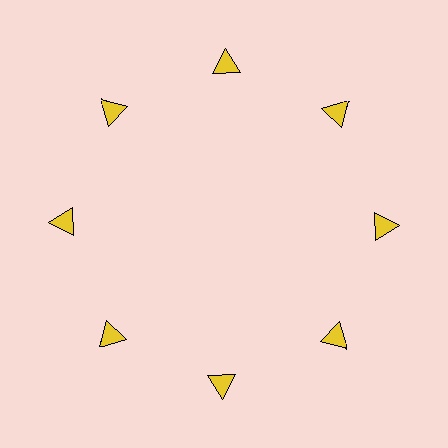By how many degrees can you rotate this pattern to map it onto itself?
The pattern maps onto itself every 45 degrees of rotation.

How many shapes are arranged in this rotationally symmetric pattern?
There are 8 shapes, arranged in 8 groups of 1.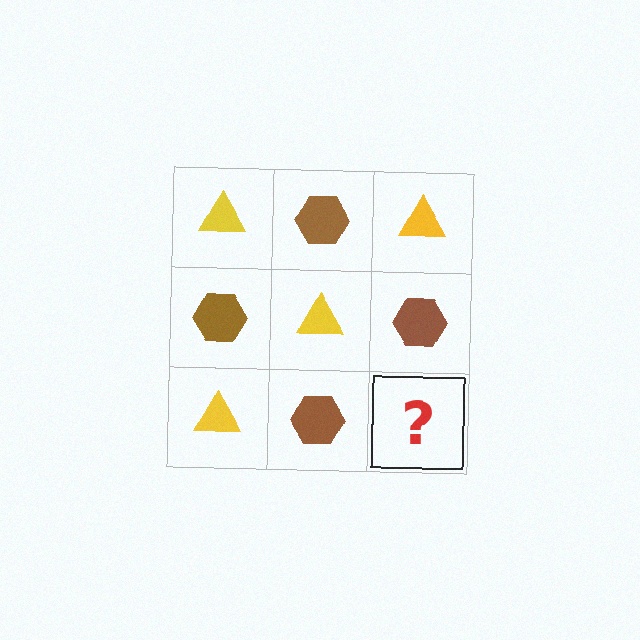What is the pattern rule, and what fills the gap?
The rule is that it alternates yellow triangle and brown hexagon in a checkerboard pattern. The gap should be filled with a yellow triangle.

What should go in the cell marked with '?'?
The missing cell should contain a yellow triangle.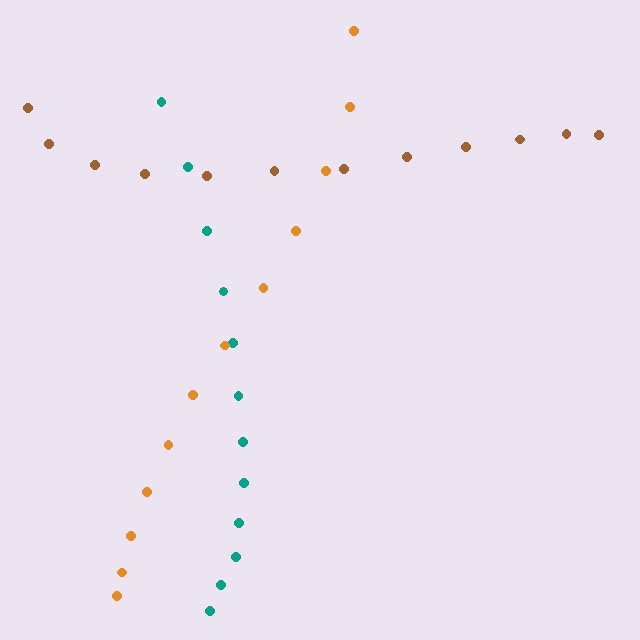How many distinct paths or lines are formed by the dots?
There are 3 distinct paths.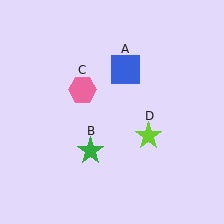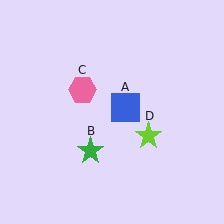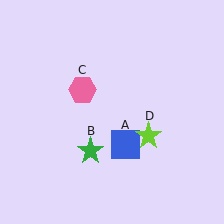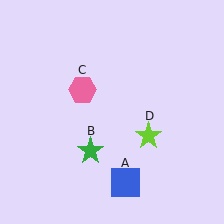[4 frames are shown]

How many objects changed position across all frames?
1 object changed position: blue square (object A).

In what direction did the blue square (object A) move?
The blue square (object A) moved down.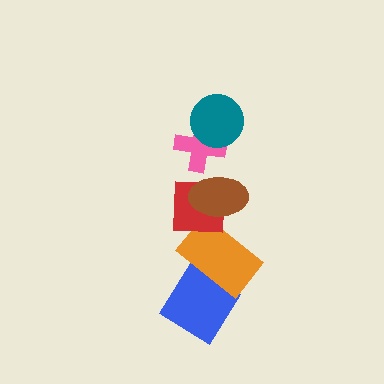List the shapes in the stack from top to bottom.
From top to bottom: the teal circle, the pink cross, the brown ellipse, the red square, the orange rectangle, the blue diamond.